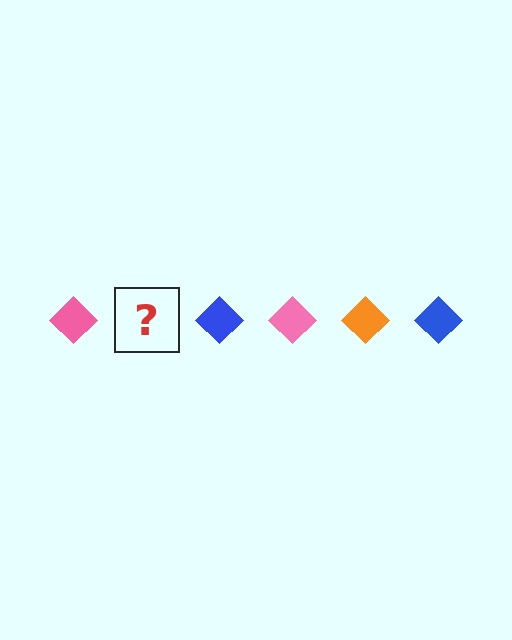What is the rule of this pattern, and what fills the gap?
The rule is that the pattern cycles through pink, orange, blue diamonds. The gap should be filled with an orange diamond.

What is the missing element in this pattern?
The missing element is an orange diamond.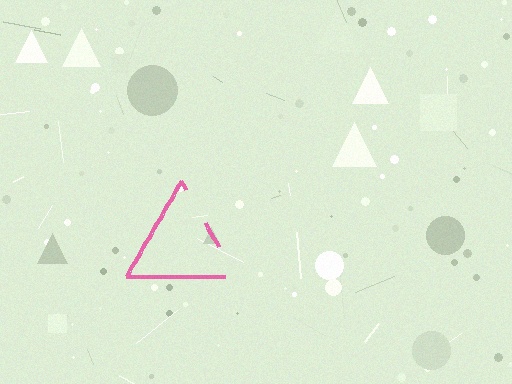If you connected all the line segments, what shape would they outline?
They would outline a triangle.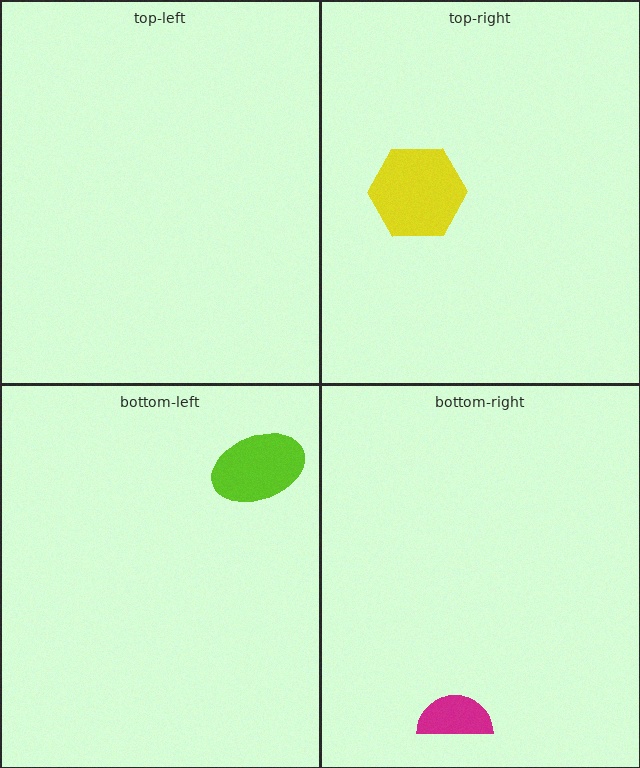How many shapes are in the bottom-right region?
1.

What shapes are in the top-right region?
The yellow hexagon.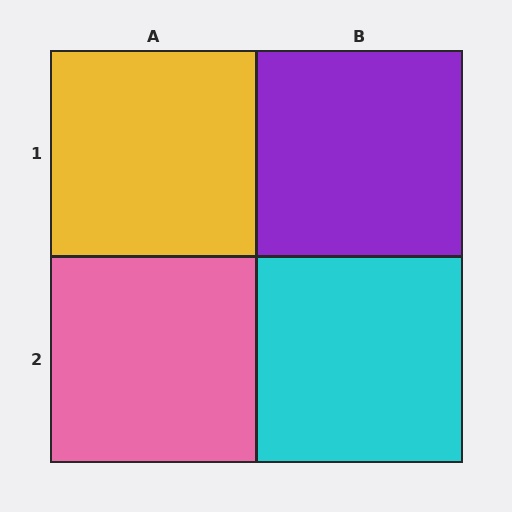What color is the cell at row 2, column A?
Pink.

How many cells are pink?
1 cell is pink.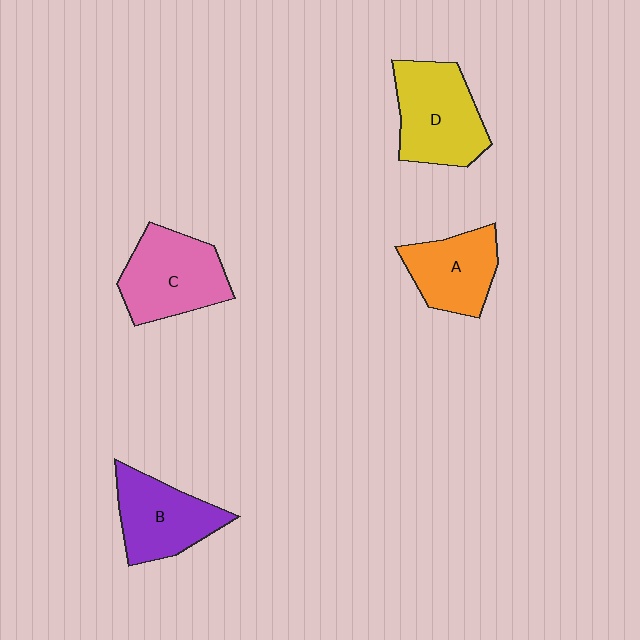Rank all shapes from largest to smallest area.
From largest to smallest: D (yellow), C (pink), B (purple), A (orange).